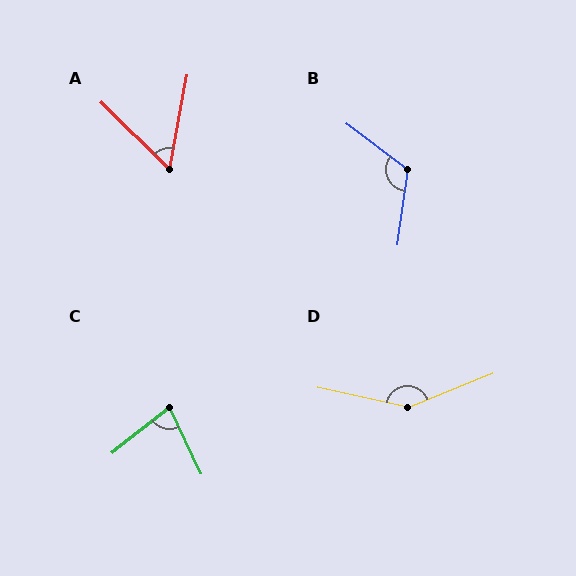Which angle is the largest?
D, at approximately 146 degrees.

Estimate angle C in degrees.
Approximately 77 degrees.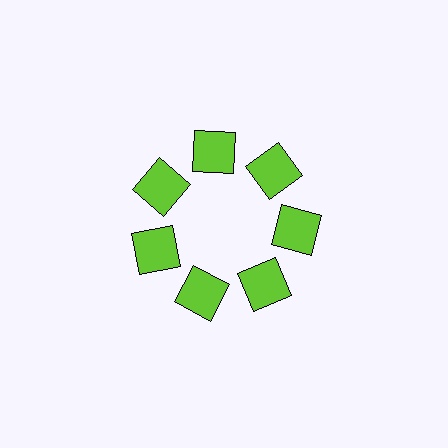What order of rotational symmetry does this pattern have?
This pattern has 7-fold rotational symmetry.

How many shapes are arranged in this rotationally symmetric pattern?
There are 7 shapes, arranged in 7 groups of 1.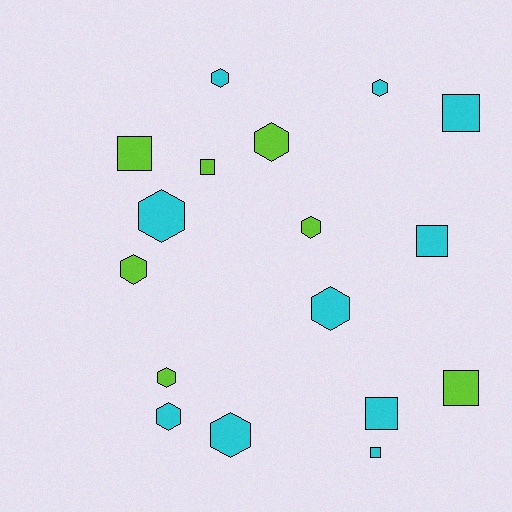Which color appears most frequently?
Cyan, with 10 objects.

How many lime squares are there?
There are 3 lime squares.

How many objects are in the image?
There are 17 objects.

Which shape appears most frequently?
Hexagon, with 10 objects.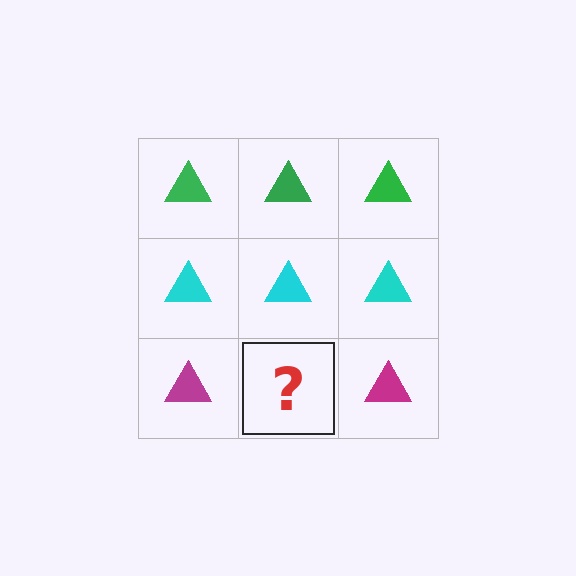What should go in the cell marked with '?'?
The missing cell should contain a magenta triangle.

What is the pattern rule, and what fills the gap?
The rule is that each row has a consistent color. The gap should be filled with a magenta triangle.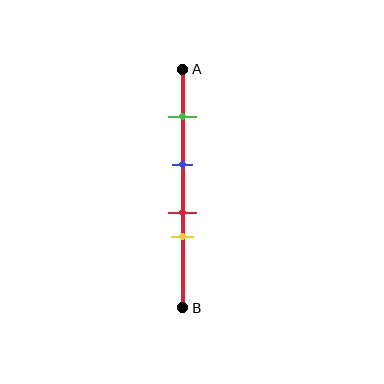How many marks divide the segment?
There are 4 marks dividing the segment.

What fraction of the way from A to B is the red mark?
The red mark is approximately 60% (0.6) of the way from A to B.